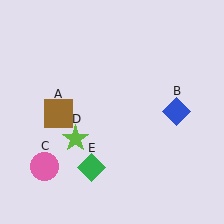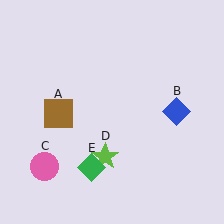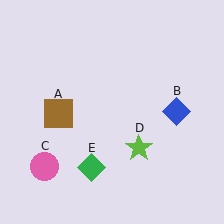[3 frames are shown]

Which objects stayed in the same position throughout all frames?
Brown square (object A) and blue diamond (object B) and pink circle (object C) and green diamond (object E) remained stationary.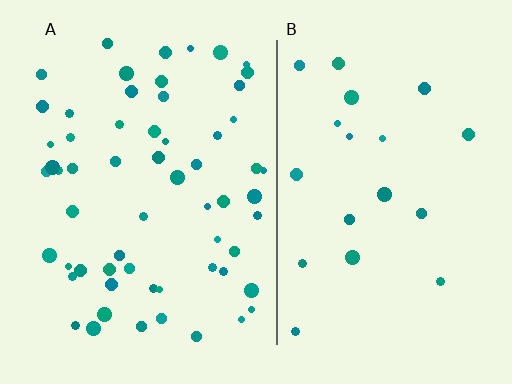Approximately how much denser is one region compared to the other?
Approximately 3.1× — region A over region B.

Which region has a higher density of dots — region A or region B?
A (the left).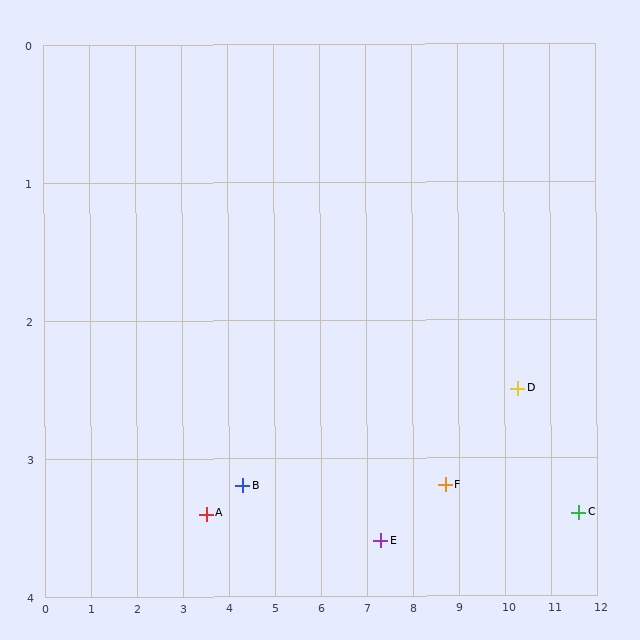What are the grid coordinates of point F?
Point F is at approximately (8.7, 3.2).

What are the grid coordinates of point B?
Point B is at approximately (4.3, 3.2).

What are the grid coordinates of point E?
Point E is at approximately (7.3, 3.6).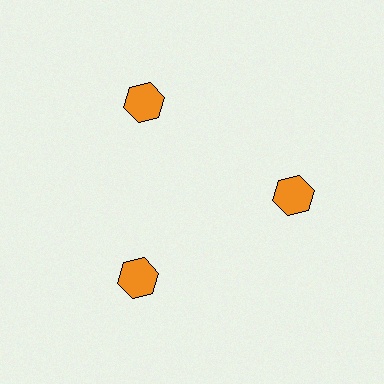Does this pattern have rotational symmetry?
Yes, this pattern has 3-fold rotational symmetry. It looks the same after rotating 120 degrees around the center.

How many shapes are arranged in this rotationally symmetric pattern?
There are 3 shapes, arranged in 3 groups of 1.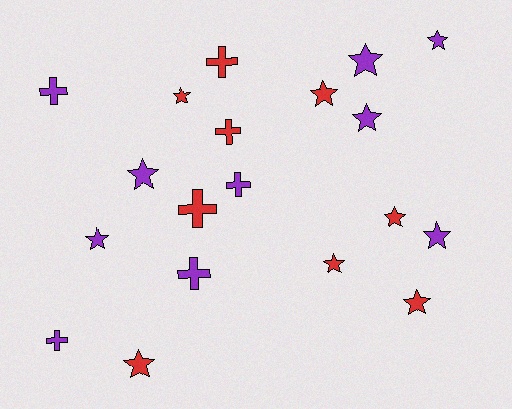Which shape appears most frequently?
Star, with 12 objects.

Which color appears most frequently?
Purple, with 10 objects.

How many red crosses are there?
There are 3 red crosses.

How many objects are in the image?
There are 19 objects.